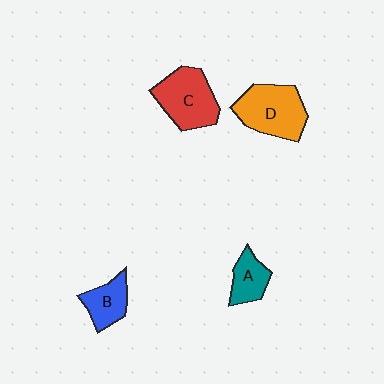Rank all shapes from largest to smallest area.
From largest to smallest: D (orange), C (red), B (blue), A (teal).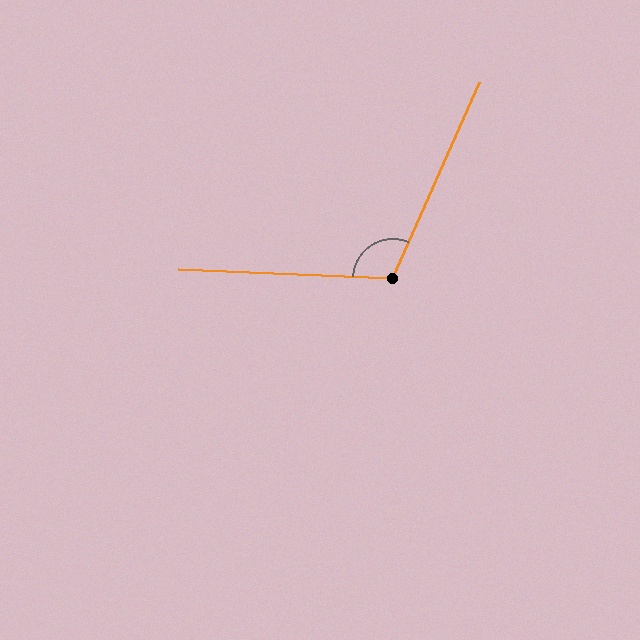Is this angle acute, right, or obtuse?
It is obtuse.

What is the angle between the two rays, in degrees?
Approximately 111 degrees.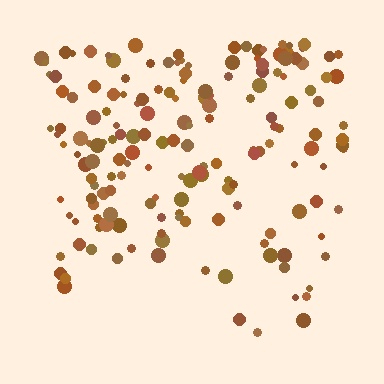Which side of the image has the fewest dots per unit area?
The bottom.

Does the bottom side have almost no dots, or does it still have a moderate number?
Still a moderate number, just noticeably fewer than the top.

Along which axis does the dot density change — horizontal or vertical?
Vertical.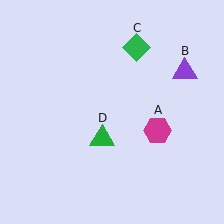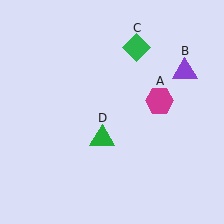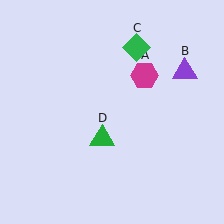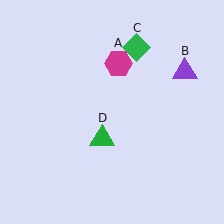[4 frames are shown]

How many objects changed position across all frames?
1 object changed position: magenta hexagon (object A).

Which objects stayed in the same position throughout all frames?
Purple triangle (object B) and green diamond (object C) and green triangle (object D) remained stationary.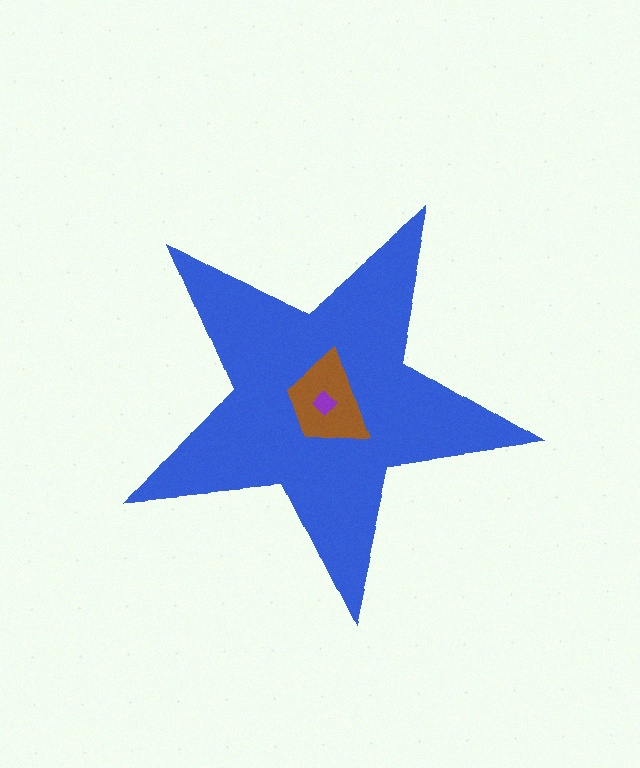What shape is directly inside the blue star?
The brown trapezoid.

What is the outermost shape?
The blue star.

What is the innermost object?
The purple diamond.